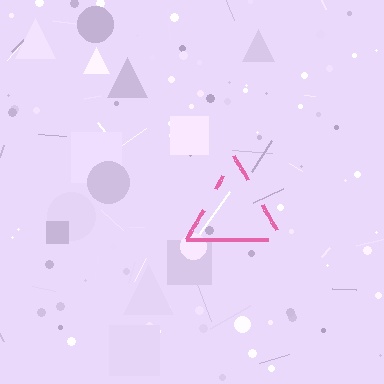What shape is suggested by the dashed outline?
The dashed outline suggests a triangle.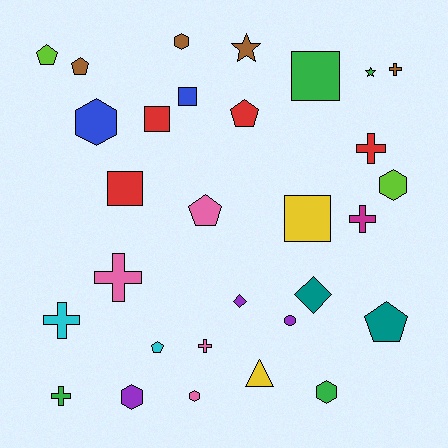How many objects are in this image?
There are 30 objects.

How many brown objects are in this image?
There are 4 brown objects.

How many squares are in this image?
There are 5 squares.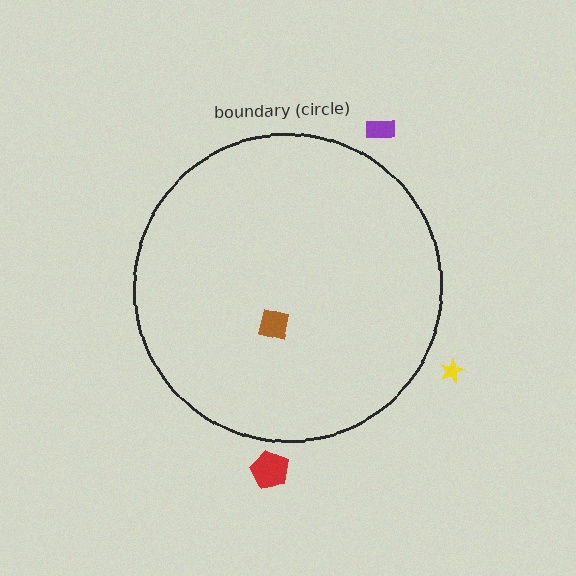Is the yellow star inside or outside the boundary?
Outside.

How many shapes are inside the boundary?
1 inside, 3 outside.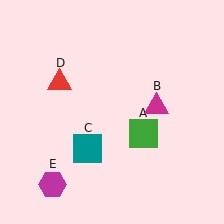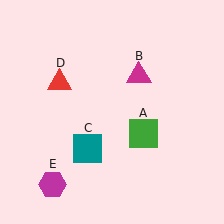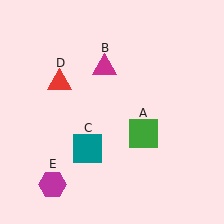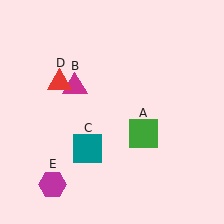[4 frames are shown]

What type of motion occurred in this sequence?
The magenta triangle (object B) rotated counterclockwise around the center of the scene.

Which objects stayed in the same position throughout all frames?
Green square (object A) and teal square (object C) and red triangle (object D) and magenta hexagon (object E) remained stationary.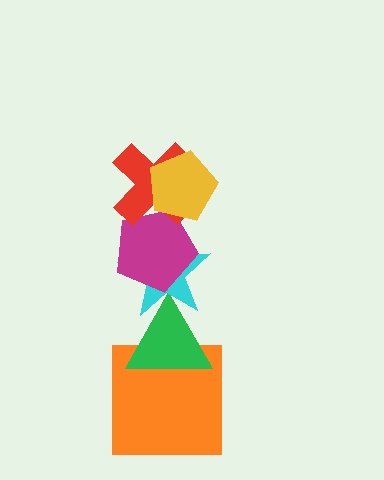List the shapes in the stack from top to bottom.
From top to bottom: the yellow pentagon, the red cross, the magenta pentagon, the cyan star, the green triangle, the orange square.